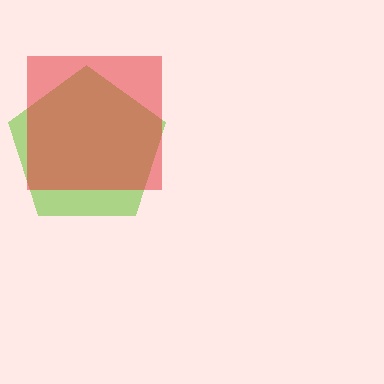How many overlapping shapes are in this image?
There are 2 overlapping shapes in the image.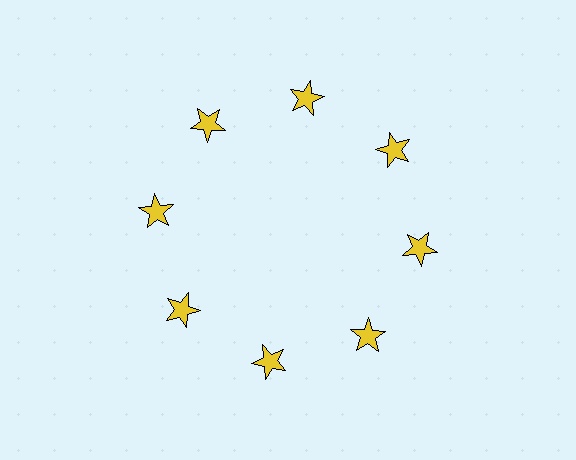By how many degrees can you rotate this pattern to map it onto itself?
The pattern maps onto itself every 45 degrees of rotation.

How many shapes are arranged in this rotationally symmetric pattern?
There are 8 shapes, arranged in 8 groups of 1.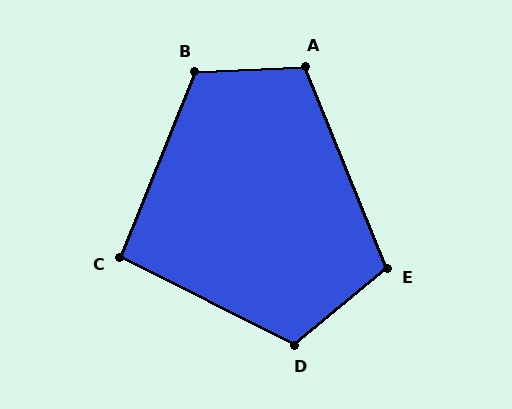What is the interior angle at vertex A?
Approximately 110 degrees (obtuse).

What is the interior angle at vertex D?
Approximately 114 degrees (obtuse).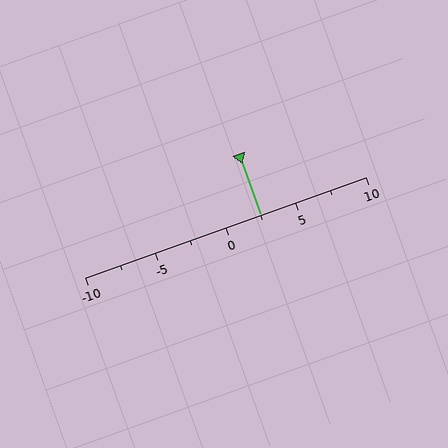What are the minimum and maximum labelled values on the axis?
The axis runs from -10 to 10.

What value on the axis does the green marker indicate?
The marker indicates approximately 2.5.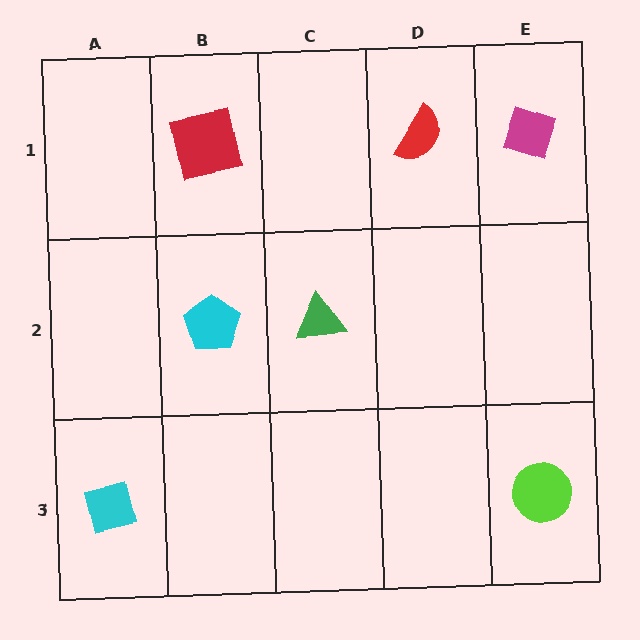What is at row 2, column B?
A cyan pentagon.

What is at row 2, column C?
A green triangle.